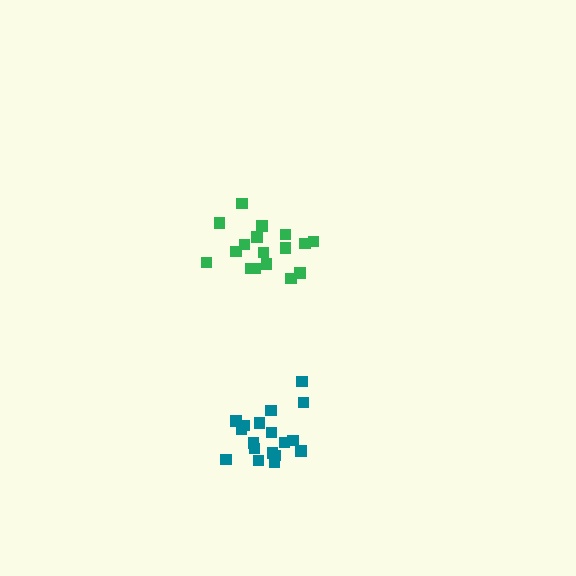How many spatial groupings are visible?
There are 2 spatial groupings.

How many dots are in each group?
Group 1: 18 dots, Group 2: 18 dots (36 total).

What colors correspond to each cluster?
The clusters are colored: green, teal.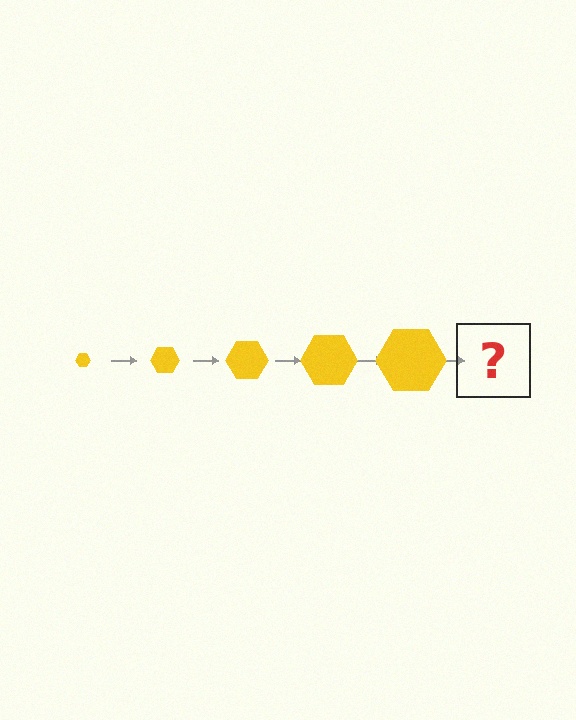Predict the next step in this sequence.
The next step is a yellow hexagon, larger than the previous one.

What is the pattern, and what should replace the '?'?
The pattern is that the hexagon gets progressively larger each step. The '?' should be a yellow hexagon, larger than the previous one.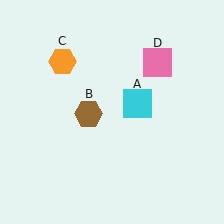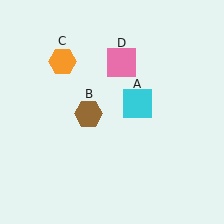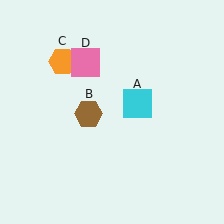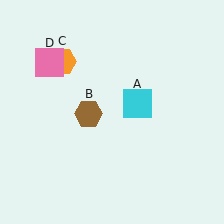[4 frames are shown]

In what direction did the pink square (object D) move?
The pink square (object D) moved left.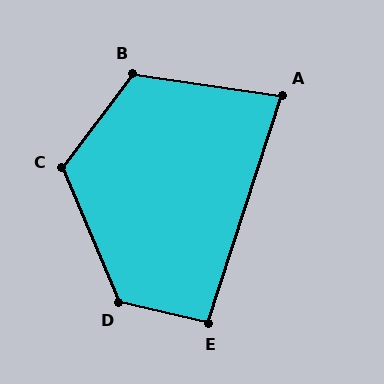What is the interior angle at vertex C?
Approximately 120 degrees (obtuse).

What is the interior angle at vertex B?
Approximately 119 degrees (obtuse).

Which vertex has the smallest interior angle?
A, at approximately 80 degrees.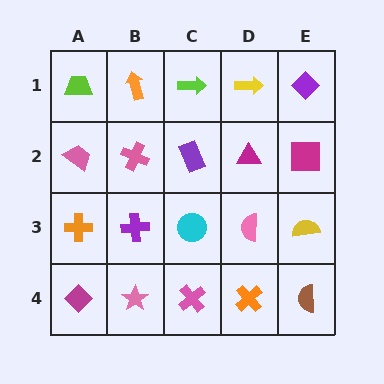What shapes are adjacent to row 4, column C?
A cyan circle (row 3, column C), a pink star (row 4, column B), an orange cross (row 4, column D).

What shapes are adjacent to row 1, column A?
A pink trapezoid (row 2, column A), an orange arrow (row 1, column B).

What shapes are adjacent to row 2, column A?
A lime trapezoid (row 1, column A), an orange cross (row 3, column A), a pink cross (row 2, column B).